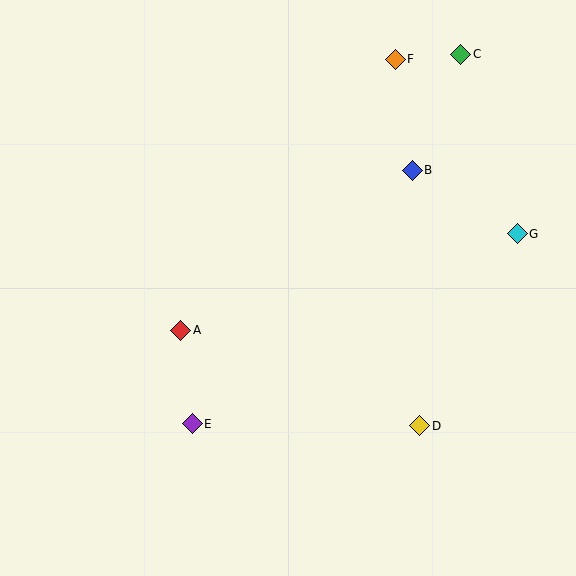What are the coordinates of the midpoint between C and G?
The midpoint between C and G is at (489, 144).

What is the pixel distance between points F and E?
The distance between F and E is 417 pixels.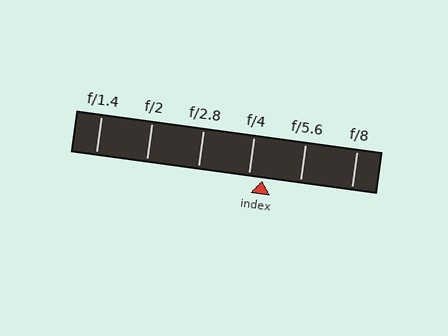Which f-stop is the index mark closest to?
The index mark is closest to f/4.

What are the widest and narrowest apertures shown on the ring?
The widest aperture shown is f/1.4 and the narrowest is f/8.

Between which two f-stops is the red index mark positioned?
The index mark is between f/4 and f/5.6.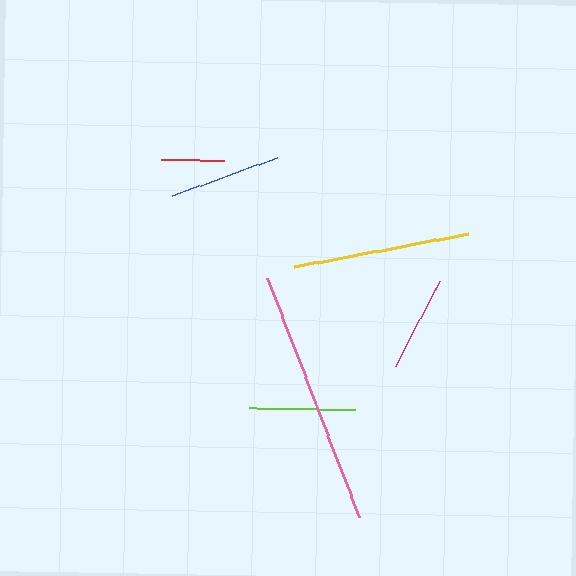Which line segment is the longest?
The pink line is the longest at approximately 256 pixels.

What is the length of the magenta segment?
The magenta segment is approximately 96 pixels long.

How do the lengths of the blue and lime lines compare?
The blue and lime lines are approximately the same length.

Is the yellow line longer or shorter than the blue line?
The yellow line is longer than the blue line.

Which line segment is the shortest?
The red line is the shortest at approximately 63 pixels.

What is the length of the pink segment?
The pink segment is approximately 256 pixels long.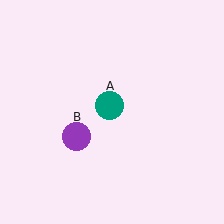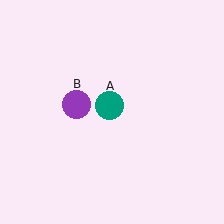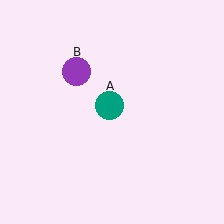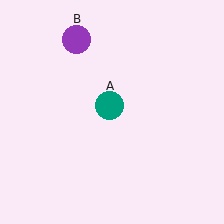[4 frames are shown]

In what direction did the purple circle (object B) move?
The purple circle (object B) moved up.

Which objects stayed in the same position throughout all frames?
Teal circle (object A) remained stationary.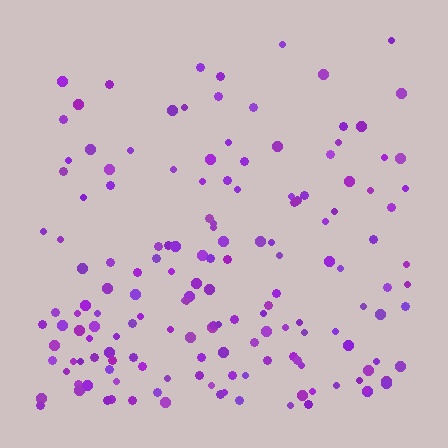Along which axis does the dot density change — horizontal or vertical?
Vertical.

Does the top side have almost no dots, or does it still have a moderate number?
Still a moderate number, just noticeably fewer than the bottom.